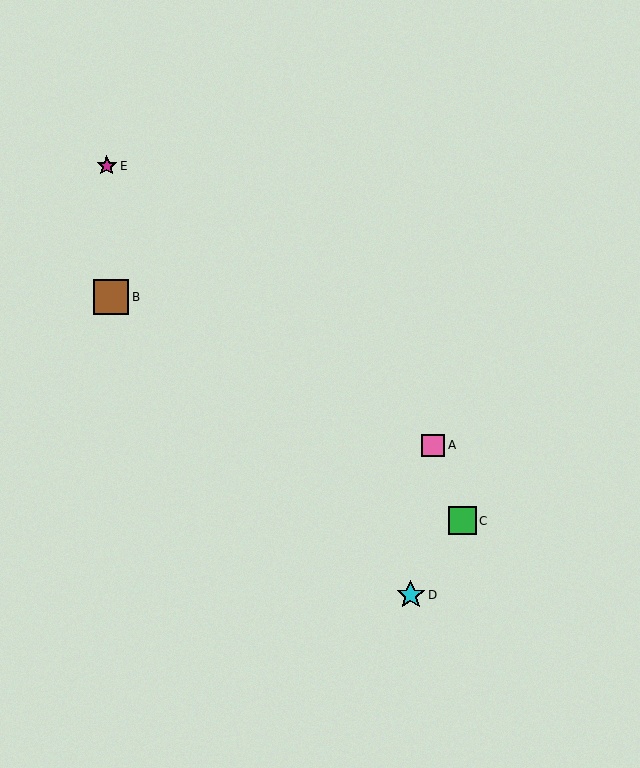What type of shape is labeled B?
Shape B is a brown square.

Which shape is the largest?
The brown square (labeled B) is the largest.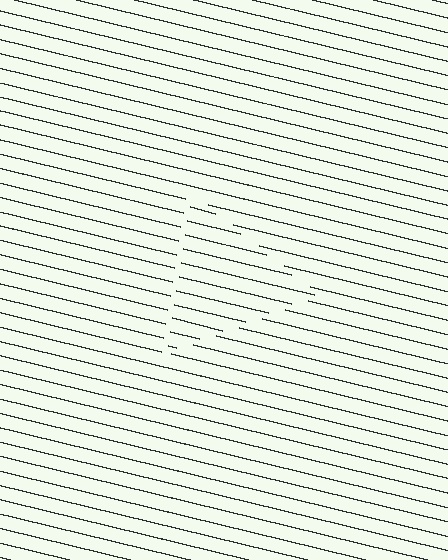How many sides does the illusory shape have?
3 sides — the line-ends trace a triangle.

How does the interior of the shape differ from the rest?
The interior of the shape contains the same grating, shifted by half a period — the contour is defined by the phase discontinuity where line-ends from the inner and outer gratings abut.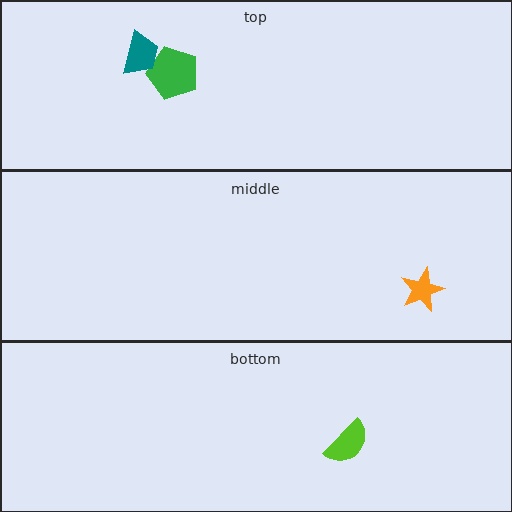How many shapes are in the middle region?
1.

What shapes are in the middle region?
The orange star.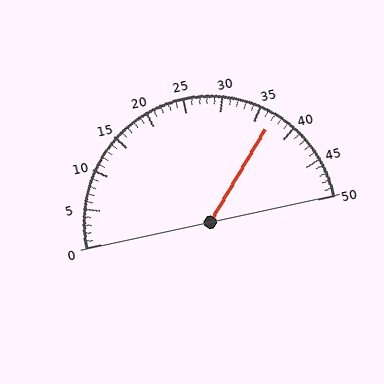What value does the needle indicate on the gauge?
The needle indicates approximately 37.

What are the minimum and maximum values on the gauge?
The gauge ranges from 0 to 50.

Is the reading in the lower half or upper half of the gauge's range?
The reading is in the upper half of the range (0 to 50).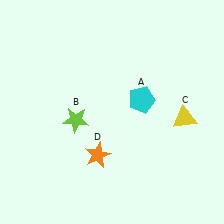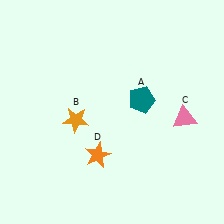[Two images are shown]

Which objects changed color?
A changed from cyan to teal. B changed from lime to orange. C changed from yellow to pink.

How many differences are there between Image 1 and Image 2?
There are 3 differences between the two images.